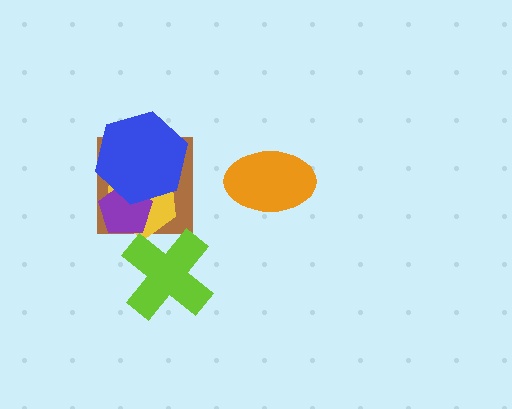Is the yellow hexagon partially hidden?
Yes, it is partially covered by another shape.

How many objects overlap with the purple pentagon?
3 objects overlap with the purple pentagon.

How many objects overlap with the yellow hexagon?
3 objects overlap with the yellow hexagon.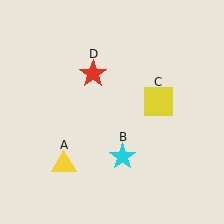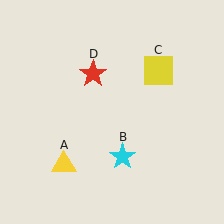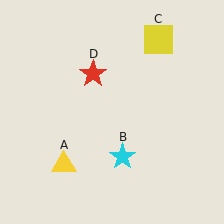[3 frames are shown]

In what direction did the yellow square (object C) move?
The yellow square (object C) moved up.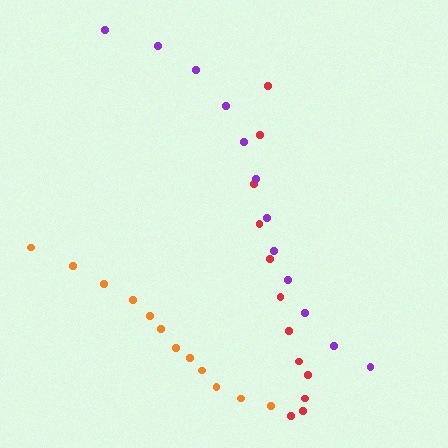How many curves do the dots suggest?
There are 3 distinct paths.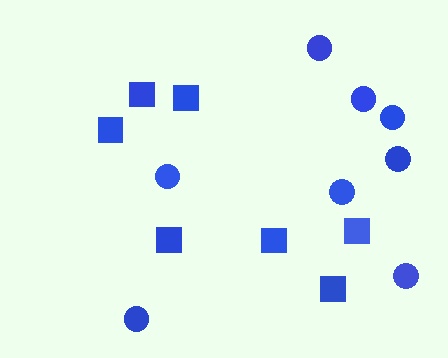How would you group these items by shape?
There are 2 groups: one group of squares (7) and one group of circles (8).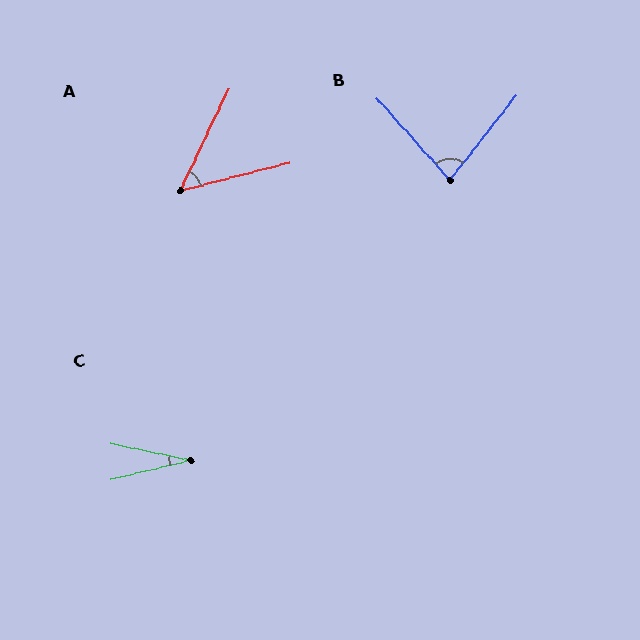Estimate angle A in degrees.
Approximately 50 degrees.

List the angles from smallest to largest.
C (25°), A (50°), B (80°).